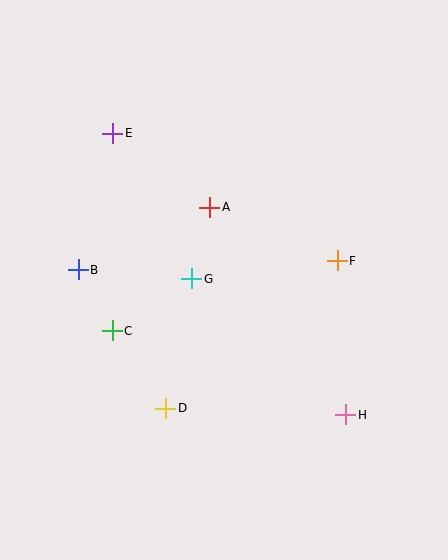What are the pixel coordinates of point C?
Point C is at (112, 331).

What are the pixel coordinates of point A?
Point A is at (210, 207).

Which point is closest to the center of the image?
Point G at (192, 279) is closest to the center.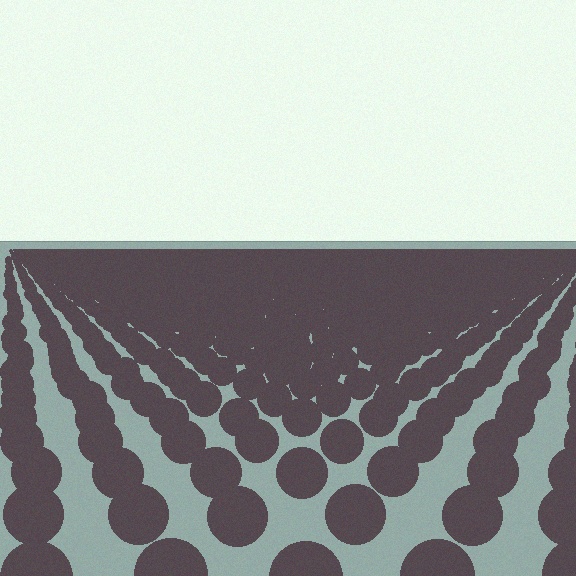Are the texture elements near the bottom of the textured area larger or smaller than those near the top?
Larger. Near the bottom, elements are closer to the viewer and appear at a bigger on-screen size.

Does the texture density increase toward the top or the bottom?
Density increases toward the top.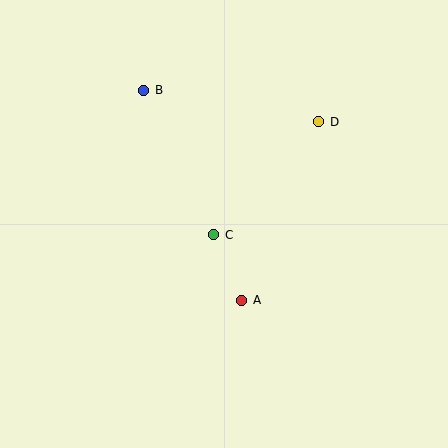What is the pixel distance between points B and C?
The distance between B and C is 160 pixels.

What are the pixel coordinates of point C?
Point C is at (214, 235).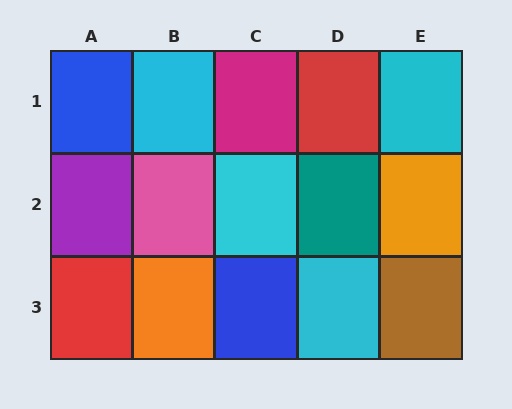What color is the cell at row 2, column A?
Purple.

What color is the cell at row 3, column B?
Orange.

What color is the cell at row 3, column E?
Brown.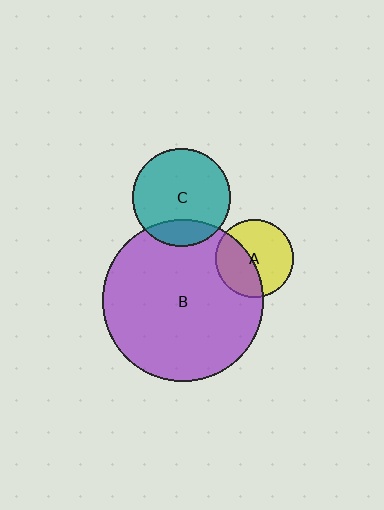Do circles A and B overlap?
Yes.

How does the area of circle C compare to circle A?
Approximately 1.6 times.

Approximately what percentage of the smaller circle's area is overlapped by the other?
Approximately 40%.